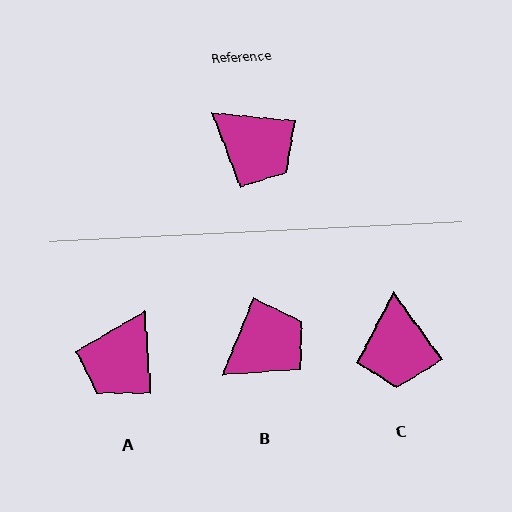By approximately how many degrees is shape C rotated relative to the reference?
Approximately 49 degrees clockwise.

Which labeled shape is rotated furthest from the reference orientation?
A, about 81 degrees away.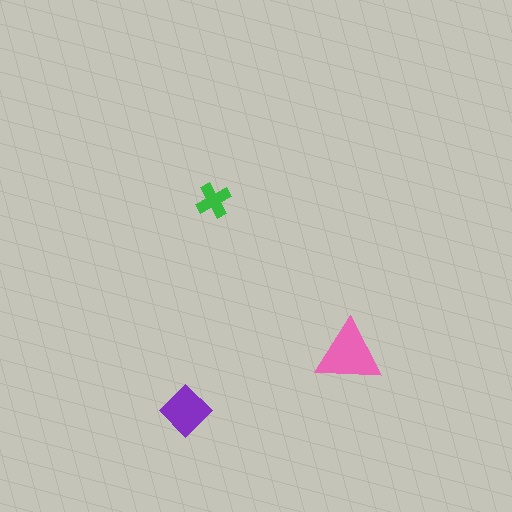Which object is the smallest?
The green cross.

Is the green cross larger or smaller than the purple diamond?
Smaller.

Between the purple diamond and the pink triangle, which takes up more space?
The pink triangle.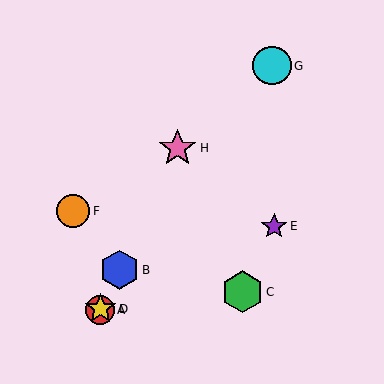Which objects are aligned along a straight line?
Objects A, B, D, H are aligned along a straight line.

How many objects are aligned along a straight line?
4 objects (A, B, D, H) are aligned along a straight line.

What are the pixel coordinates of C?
Object C is at (242, 292).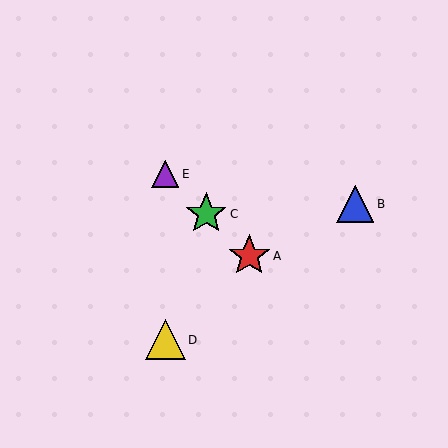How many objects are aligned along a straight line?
3 objects (A, C, E) are aligned along a straight line.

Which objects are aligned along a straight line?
Objects A, C, E are aligned along a straight line.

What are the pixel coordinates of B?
Object B is at (355, 204).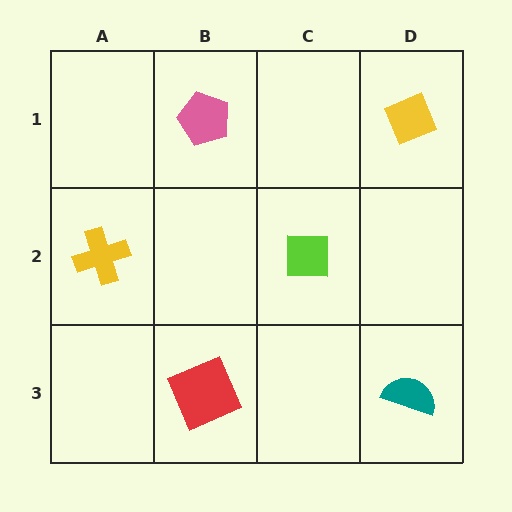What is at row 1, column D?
A yellow diamond.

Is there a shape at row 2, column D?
No, that cell is empty.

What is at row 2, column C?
A lime square.